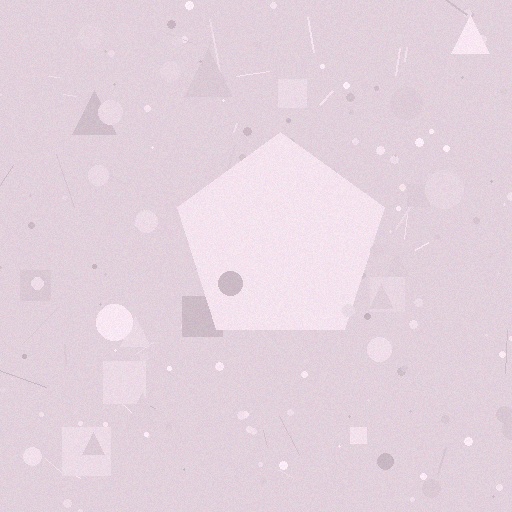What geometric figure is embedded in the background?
A pentagon is embedded in the background.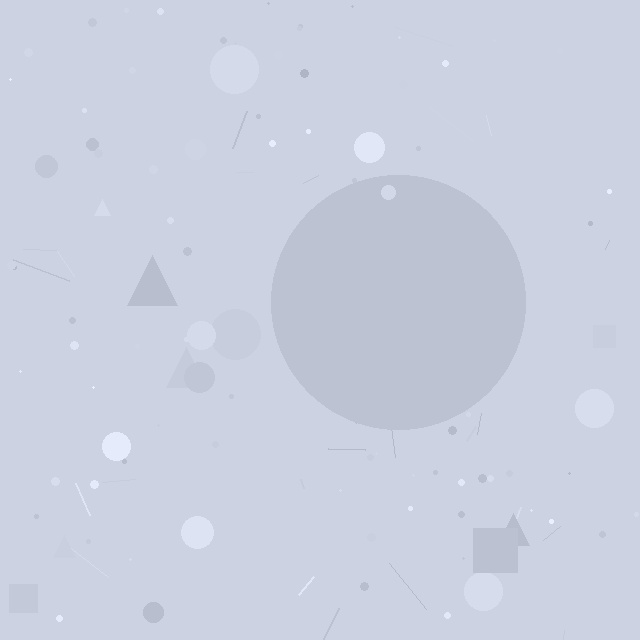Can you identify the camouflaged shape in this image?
The camouflaged shape is a circle.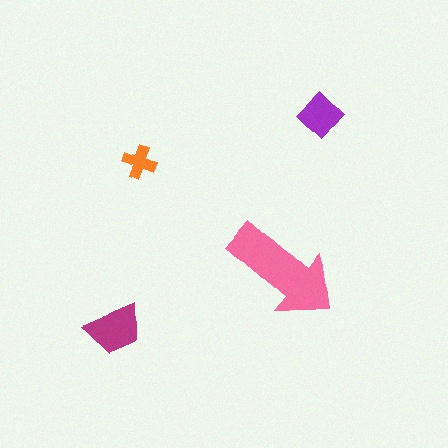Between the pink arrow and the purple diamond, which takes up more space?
The pink arrow.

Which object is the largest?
The pink arrow.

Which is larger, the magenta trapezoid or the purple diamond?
The magenta trapezoid.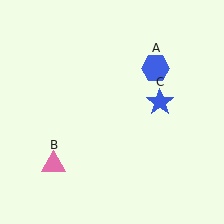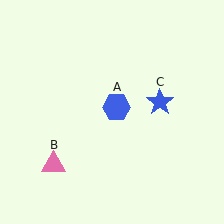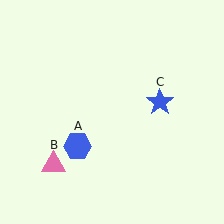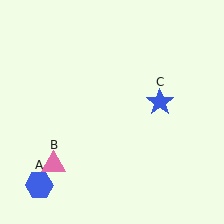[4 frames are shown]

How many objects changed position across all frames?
1 object changed position: blue hexagon (object A).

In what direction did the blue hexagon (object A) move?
The blue hexagon (object A) moved down and to the left.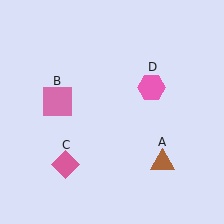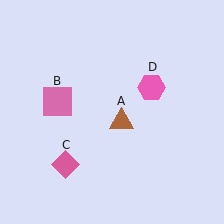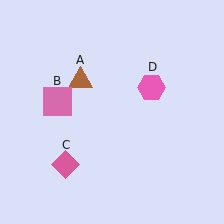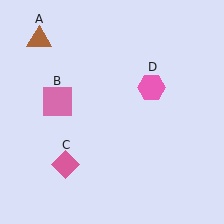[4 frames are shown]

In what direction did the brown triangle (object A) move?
The brown triangle (object A) moved up and to the left.